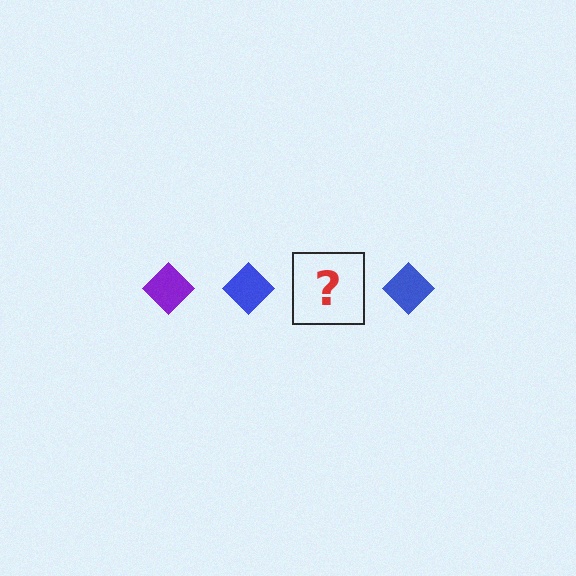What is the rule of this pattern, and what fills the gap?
The rule is that the pattern cycles through purple, blue diamonds. The gap should be filled with a purple diamond.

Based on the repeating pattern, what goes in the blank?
The blank should be a purple diamond.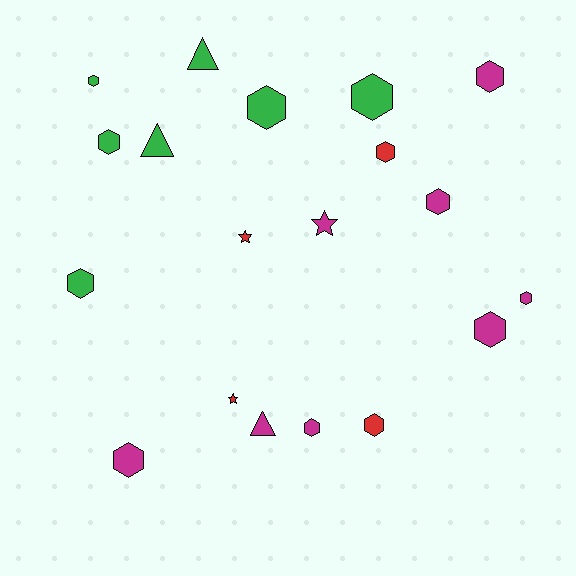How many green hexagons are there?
There are 5 green hexagons.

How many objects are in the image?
There are 19 objects.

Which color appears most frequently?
Magenta, with 8 objects.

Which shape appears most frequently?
Hexagon, with 13 objects.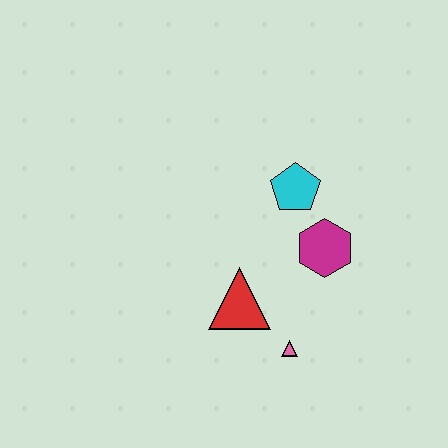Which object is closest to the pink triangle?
The red triangle is closest to the pink triangle.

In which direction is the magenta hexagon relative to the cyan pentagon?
The magenta hexagon is below the cyan pentagon.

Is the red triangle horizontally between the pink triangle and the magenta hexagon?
No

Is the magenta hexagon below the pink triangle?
No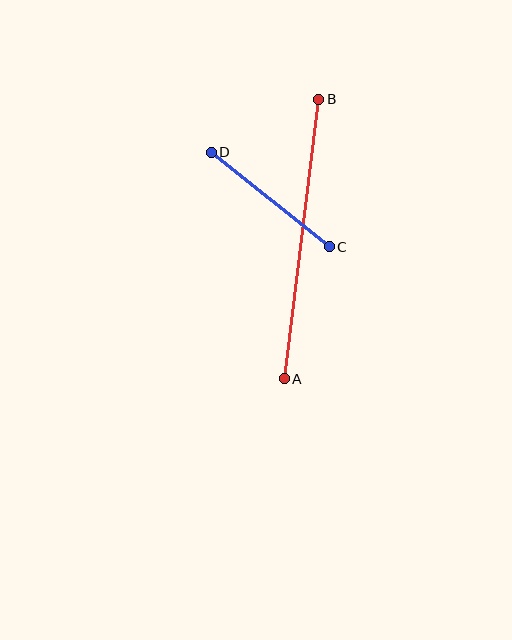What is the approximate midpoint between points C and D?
The midpoint is at approximately (270, 200) pixels.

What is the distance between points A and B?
The distance is approximately 282 pixels.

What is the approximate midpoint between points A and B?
The midpoint is at approximately (302, 239) pixels.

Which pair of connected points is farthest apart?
Points A and B are farthest apart.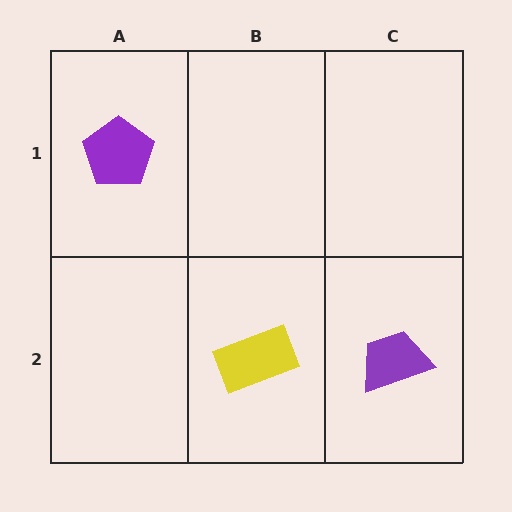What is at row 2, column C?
A purple trapezoid.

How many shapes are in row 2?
2 shapes.